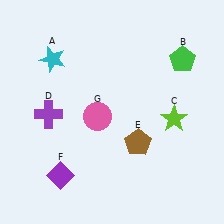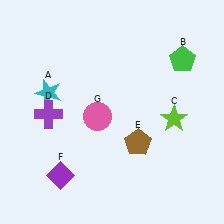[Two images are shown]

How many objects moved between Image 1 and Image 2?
1 object moved between the two images.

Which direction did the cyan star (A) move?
The cyan star (A) moved down.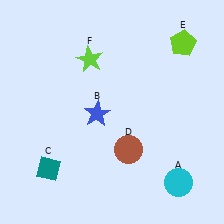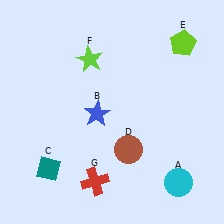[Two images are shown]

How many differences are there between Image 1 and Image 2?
There is 1 difference between the two images.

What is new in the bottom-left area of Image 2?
A red cross (G) was added in the bottom-left area of Image 2.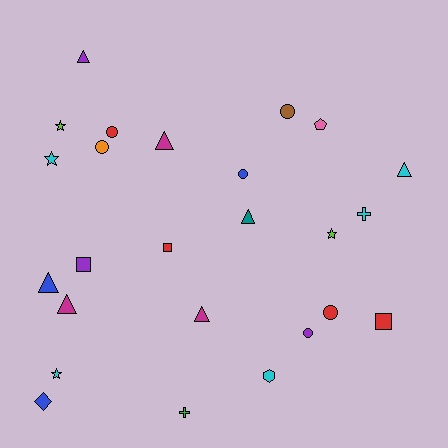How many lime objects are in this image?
There are 2 lime objects.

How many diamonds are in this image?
There is 1 diamond.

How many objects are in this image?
There are 25 objects.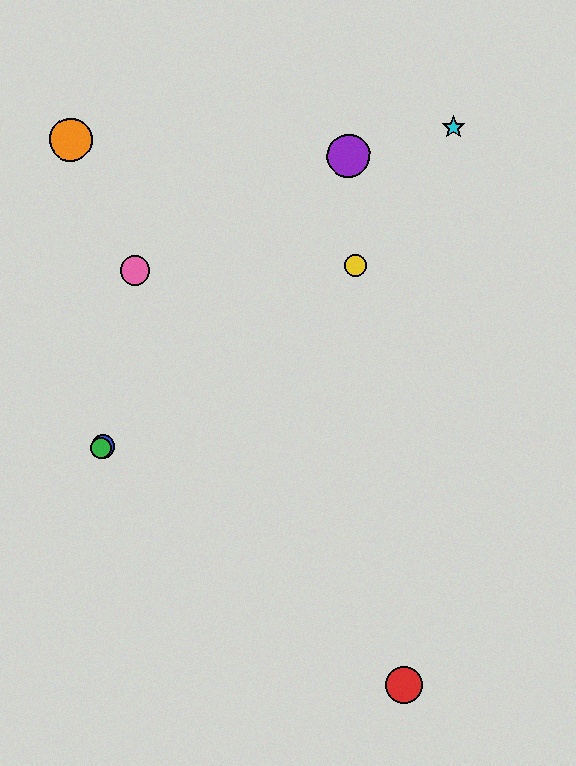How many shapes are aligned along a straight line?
3 shapes (the blue circle, the green circle, the yellow circle) are aligned along a straight line.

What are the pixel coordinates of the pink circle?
The pink circle is at (135, 271).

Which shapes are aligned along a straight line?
The blue circle, the green circle, the yellow circle are aligned along a straight line.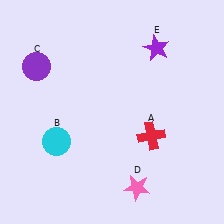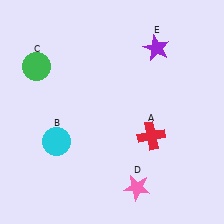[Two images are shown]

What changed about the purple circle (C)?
In Image 1, C is purple. In Image 2, it changed to green.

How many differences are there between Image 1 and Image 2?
There is 1 difference between the two images.